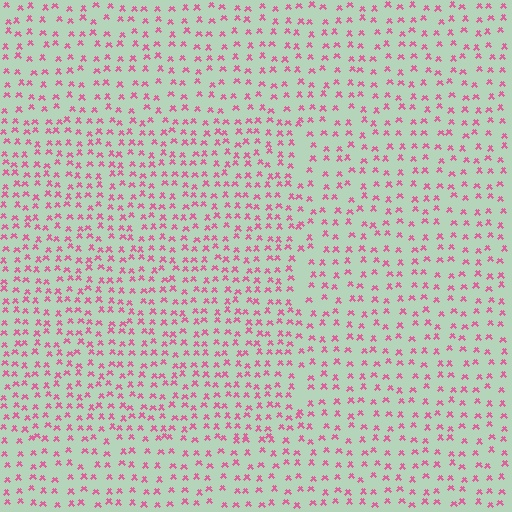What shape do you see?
I see a rectangle.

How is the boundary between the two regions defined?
The boundary is defined by a change in element density (approximately 1.5x ratio). All elements are the same color, size, and shape.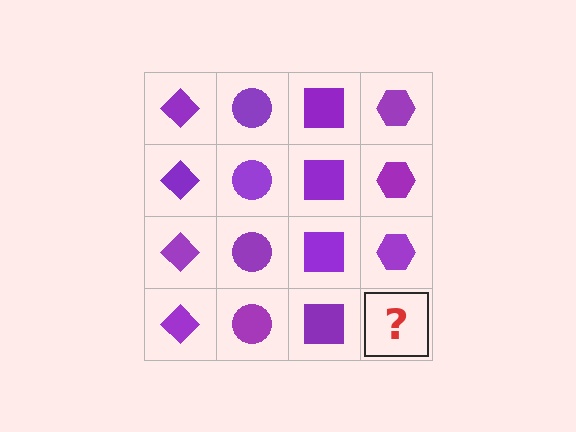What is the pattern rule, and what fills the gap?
The rule is that each column has a consistent shape. The gap should be filled with a purple hexagon.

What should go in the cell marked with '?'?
The missing cell should contain a purple hexagon.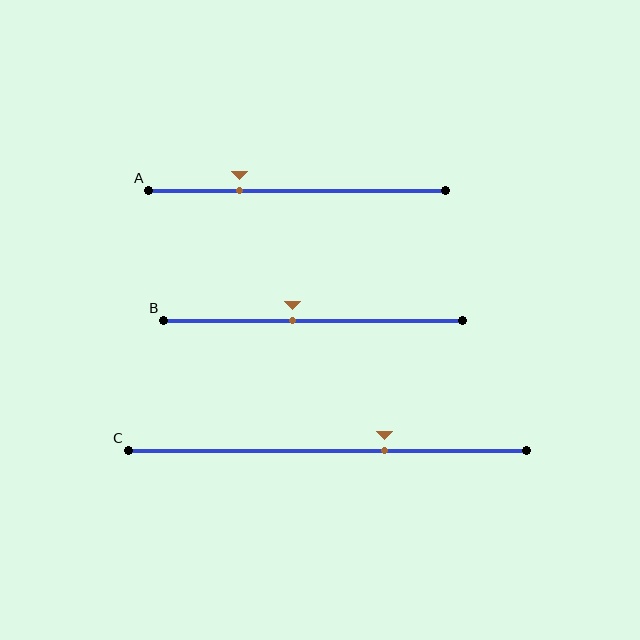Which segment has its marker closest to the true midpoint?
Segment B has its marker closest to the true midpoint.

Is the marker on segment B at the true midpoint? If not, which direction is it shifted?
No, the marker on segment B is shifted to the left by about 7% of the segment length.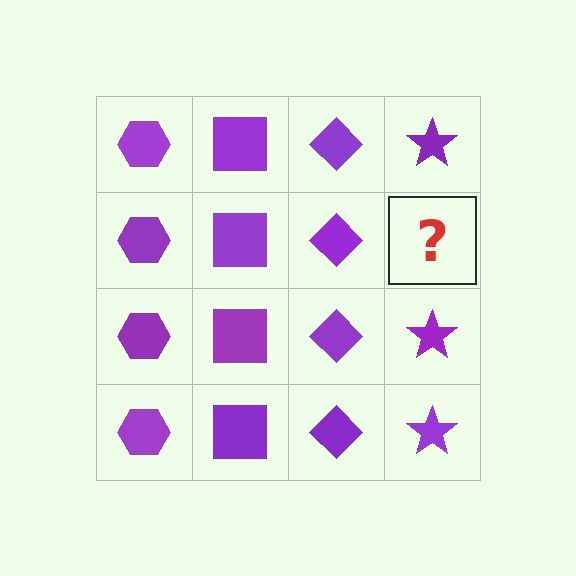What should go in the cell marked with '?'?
The missing cell should contain a purple star.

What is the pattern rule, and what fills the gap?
The rule is that each column has a consistent shape. The gap should be filled with a purple star.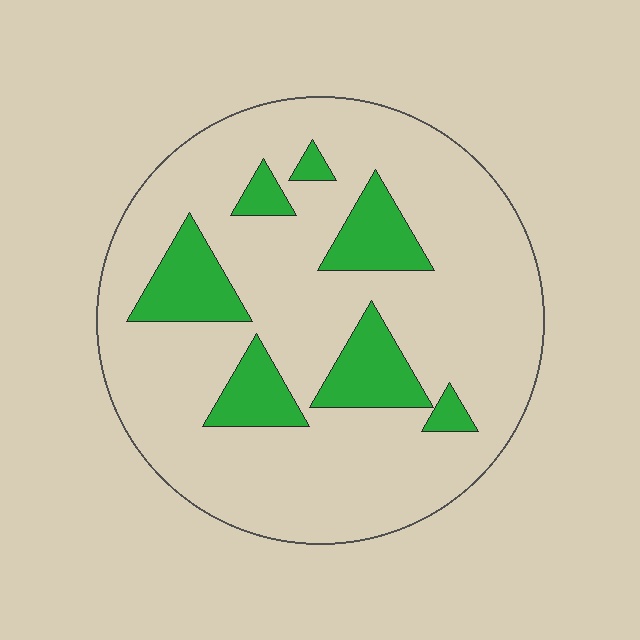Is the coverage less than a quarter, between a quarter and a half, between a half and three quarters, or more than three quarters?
Less than a quarter.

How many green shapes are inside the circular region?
7.